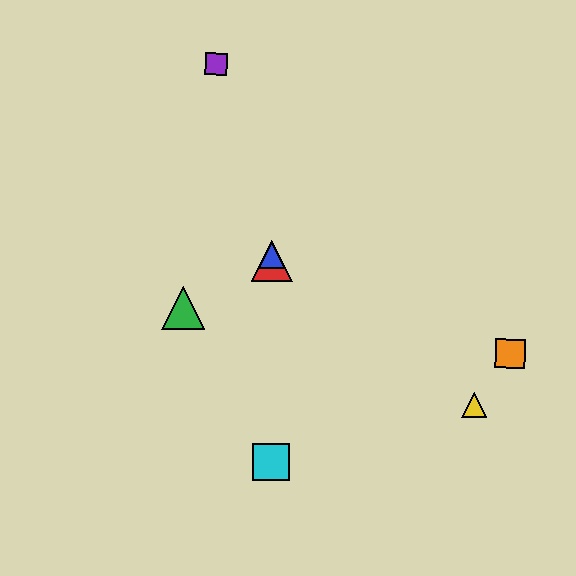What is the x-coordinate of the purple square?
The purple square is at x≈216.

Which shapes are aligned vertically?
The red triangle, the blue triangle, the cyan square are aligned vertically.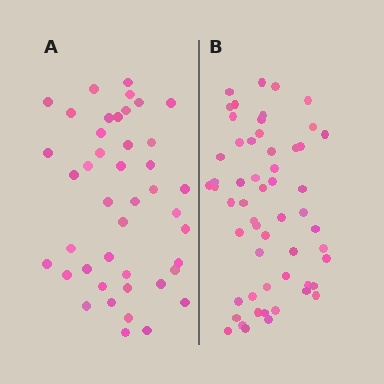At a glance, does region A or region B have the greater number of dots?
Region B (the right region) has more dots.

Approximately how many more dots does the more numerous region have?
Region B has approximately 15 more dots than region A.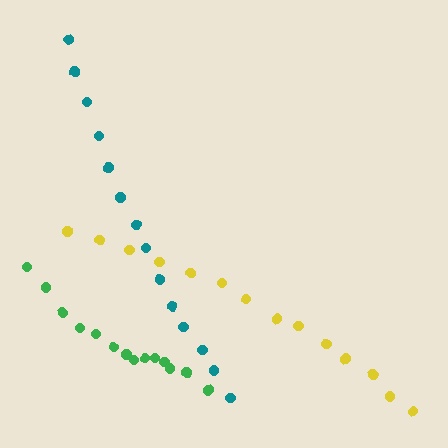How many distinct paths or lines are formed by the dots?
There are 3 distinct paths.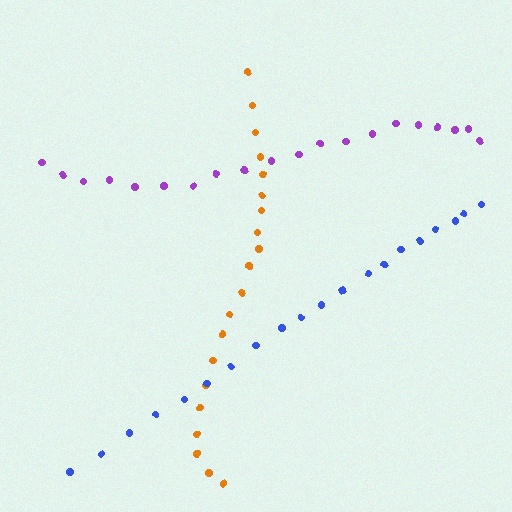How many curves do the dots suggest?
There are 3 distinct paths.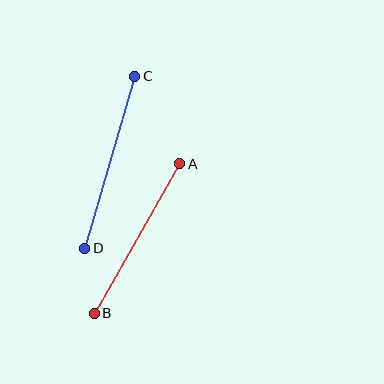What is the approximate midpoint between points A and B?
The midpoint is at approximately (137, 239) pixels.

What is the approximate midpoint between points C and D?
The midpoint is at approximately (110, 162) pixels.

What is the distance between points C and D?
The distance is approximately 179 pixels.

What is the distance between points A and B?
The distance is approximately 172 pixels.